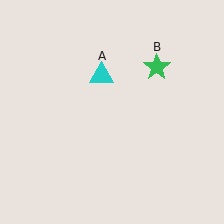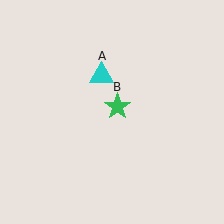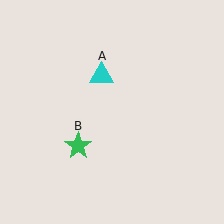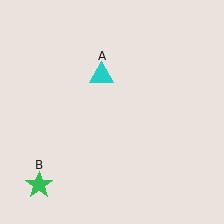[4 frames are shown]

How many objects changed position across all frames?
1 object changed position: green star (object B).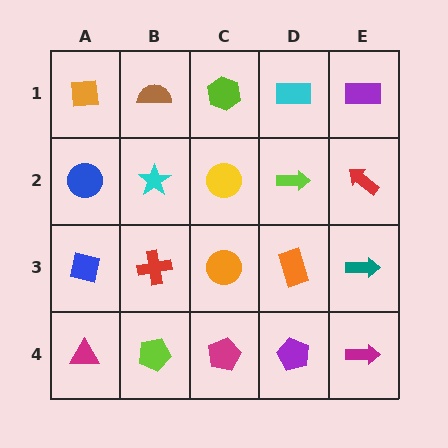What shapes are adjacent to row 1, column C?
A yellow circle (row 2, column C), a brown semicircle (row 1, column B), a cyan rectangle (row 1, column D).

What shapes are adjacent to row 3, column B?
A cyan star (row 2, column B), a lime pentagon (row 4, column B), a blue square (row 3, column A), an orange circle (row 3, column C).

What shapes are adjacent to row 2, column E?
A purple rectangle (row 1, column E), a teal arrow (row 3, column E), a lime arrow (row 2, column D).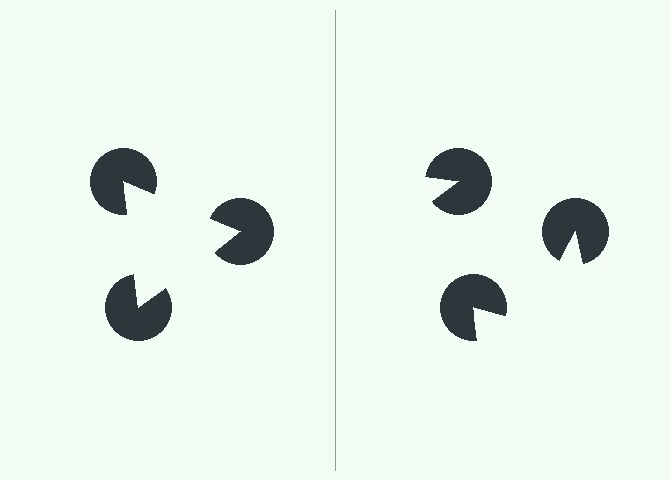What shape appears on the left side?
An illusory triangle.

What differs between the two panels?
The pac-man discs are positioned identically on both sides; only the wedge orientations differ. On the left they align to a triangle; on the right they are misaligned.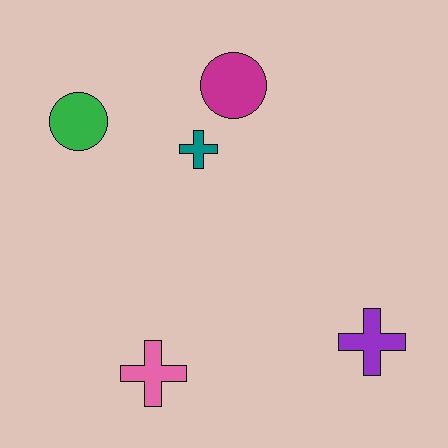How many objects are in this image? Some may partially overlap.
There are 5 objects.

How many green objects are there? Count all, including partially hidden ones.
There is 1 green object.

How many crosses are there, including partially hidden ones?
There are 3 crosses.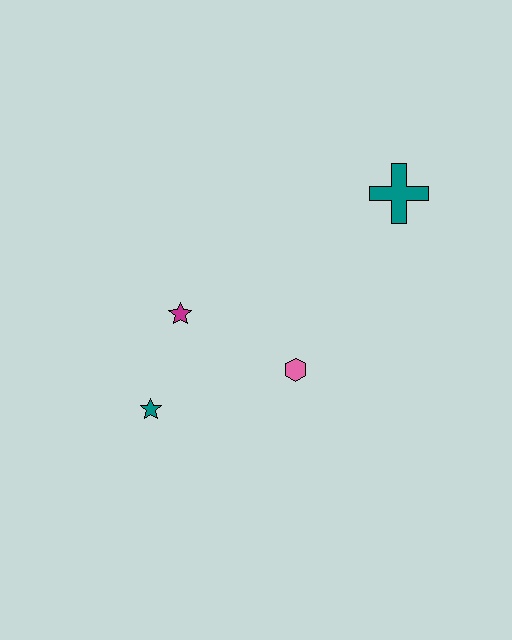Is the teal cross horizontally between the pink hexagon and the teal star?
No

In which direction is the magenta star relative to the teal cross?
The magenta star is to the left of the teal cross.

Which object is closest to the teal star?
The magenta star is closest to the teal star.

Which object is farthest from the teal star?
The teal cross is farthest from the teal star.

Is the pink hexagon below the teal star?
No